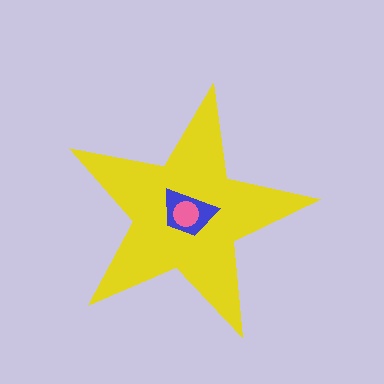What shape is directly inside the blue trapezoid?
The pink circle.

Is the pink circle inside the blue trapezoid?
Yes.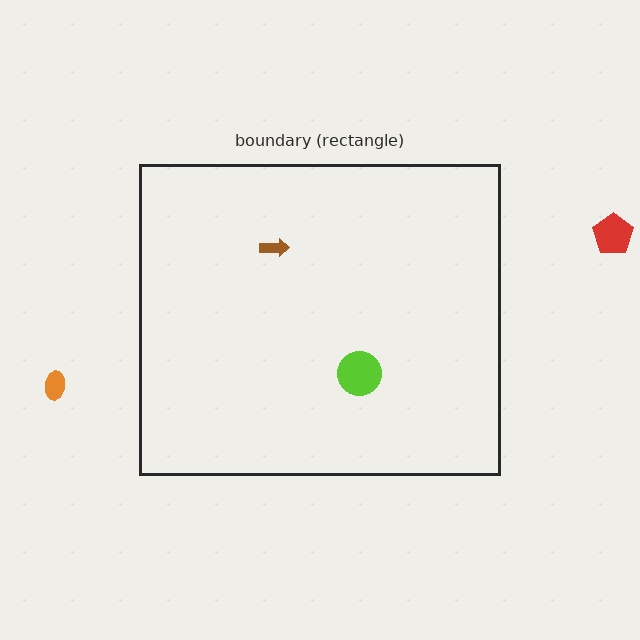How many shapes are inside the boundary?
2 inside, 2 outside.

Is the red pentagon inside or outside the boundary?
Outside.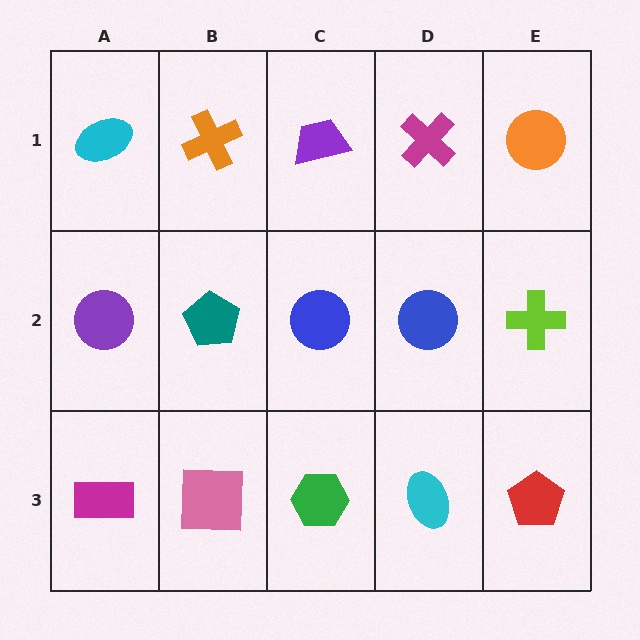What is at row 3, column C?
A green hexagon.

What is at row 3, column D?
A cyan ellipse.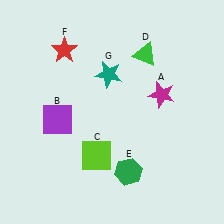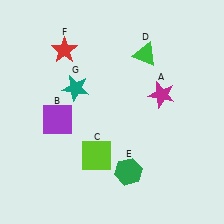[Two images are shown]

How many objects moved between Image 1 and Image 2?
1 object moved between the two images.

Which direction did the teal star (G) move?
The teal star (G) moved left.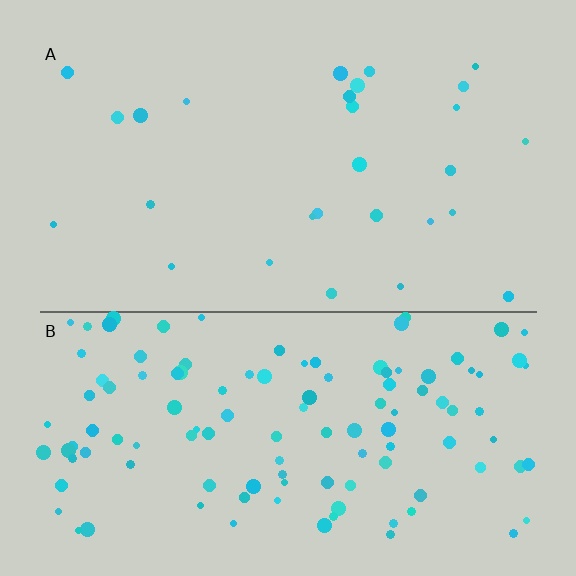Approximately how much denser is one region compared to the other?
Approximately 4.3× — region B over region A.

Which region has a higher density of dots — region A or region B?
B (the bottom).